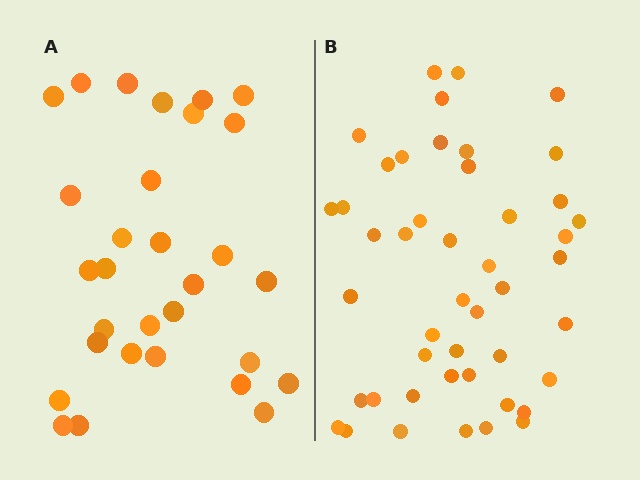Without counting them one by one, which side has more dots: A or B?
Region B (the right region) has more dots.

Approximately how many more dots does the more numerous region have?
Region B has approximately 15 more dots than region A.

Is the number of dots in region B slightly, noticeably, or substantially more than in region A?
Region B has substantially more. The ratio is roughly 1.5 to 1.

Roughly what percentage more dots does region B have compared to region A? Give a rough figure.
About 55% more.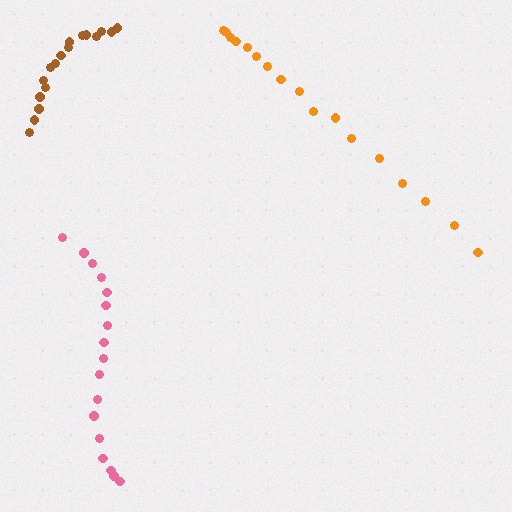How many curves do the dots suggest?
There are 3 distinct paths.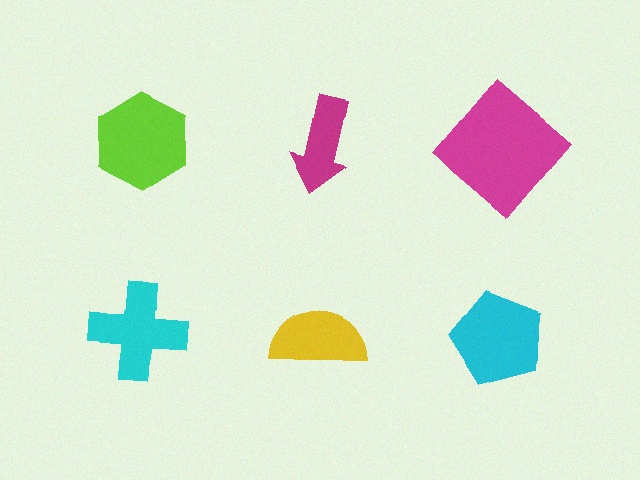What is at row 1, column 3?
A magenta diamond.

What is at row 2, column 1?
A cyan cross.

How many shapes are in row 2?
3 shapes.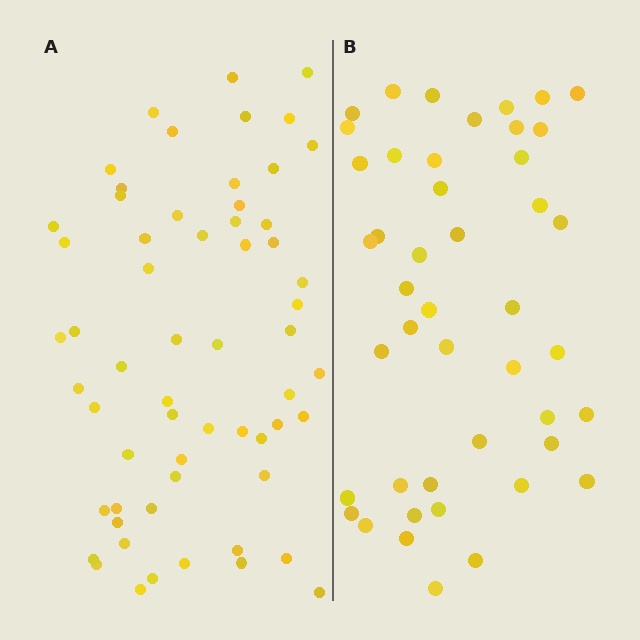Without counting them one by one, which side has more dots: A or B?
Region A (the left region) has more dots.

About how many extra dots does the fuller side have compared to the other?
Region A has approximately 15 more dots than region B.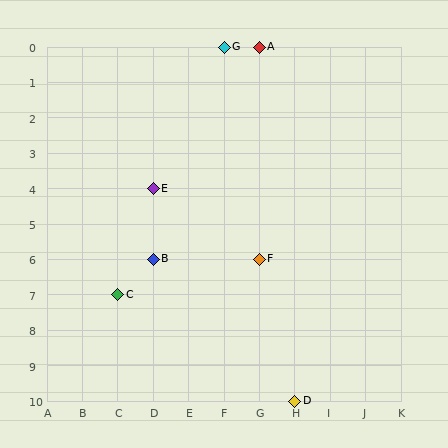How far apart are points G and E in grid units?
Points G and E are 2 columns and 4 rows apart (about 4.5 grid units diagonally).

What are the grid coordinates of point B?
Point B is at grid coordinates (D, 6).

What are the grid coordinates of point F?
Point F is at grid coordinates (G, 6).